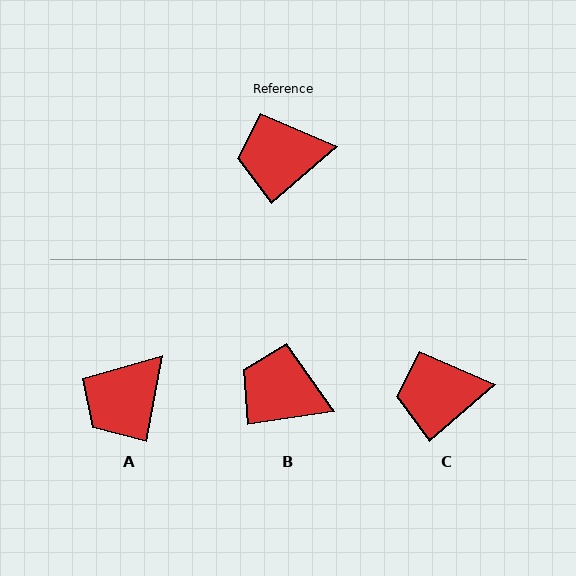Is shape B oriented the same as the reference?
No, it is off by about 32 degrees.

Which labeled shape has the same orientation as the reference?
C.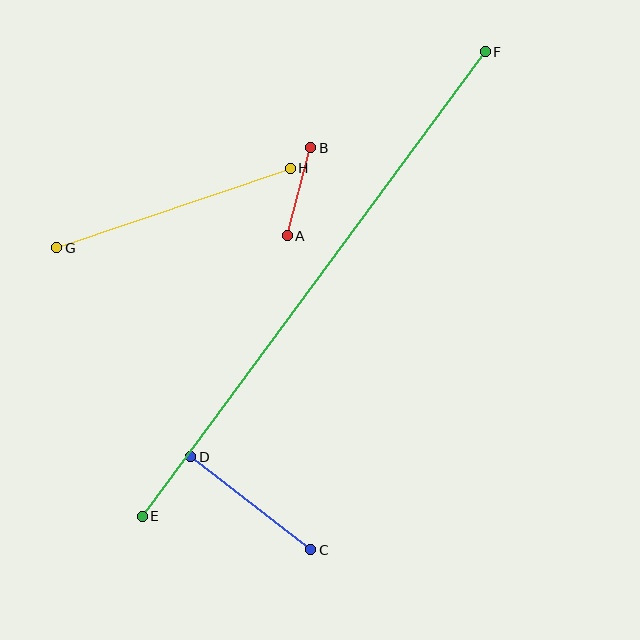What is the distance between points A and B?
The distance is approximately 91 pixels.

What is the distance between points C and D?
The distance is approximately 152 pixels.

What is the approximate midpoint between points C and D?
The midpoint is at approximately (251, 503) pixels.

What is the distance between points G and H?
The distance is approximately 247 pixels.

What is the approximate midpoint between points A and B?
The midpoint is at approximately (299, 192) pixels.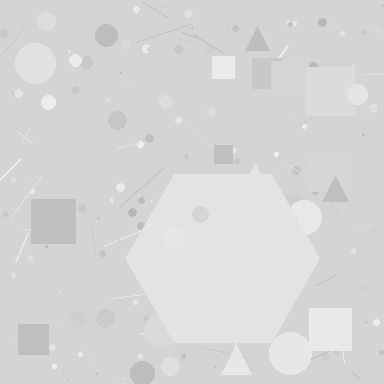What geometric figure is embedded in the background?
A hexagon is embedded in the background.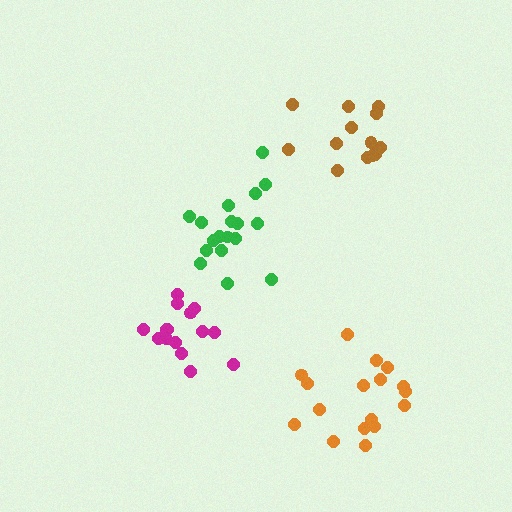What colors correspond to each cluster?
The clusters are colored: brown, magenta, orange, green.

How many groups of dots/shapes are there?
There are 4 groups.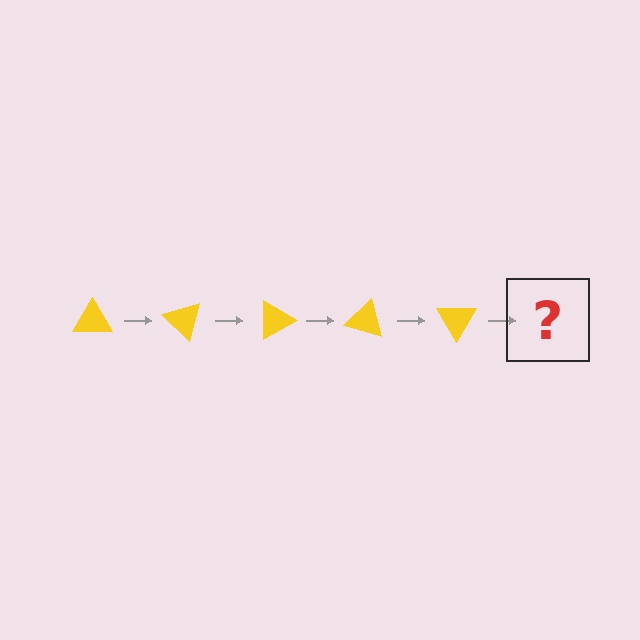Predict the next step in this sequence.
The next step is a yellow triangle rotated 225 degrees.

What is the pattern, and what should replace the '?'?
The pattern is that the triangle rotates 45 degrees each step. The '?' should be a yellow triangle rotated 225 degrees.